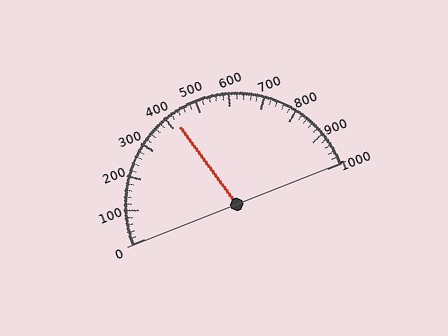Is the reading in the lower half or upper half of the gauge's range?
The reading is in the lower half of the range (0 to 1000).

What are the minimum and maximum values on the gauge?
The gauge ranges from 0 to 1000.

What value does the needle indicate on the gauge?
The needle indicates approximately 420.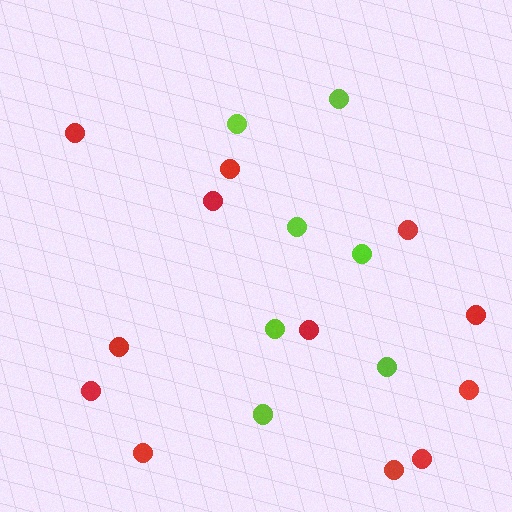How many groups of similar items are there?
There are 2 groups: one group of red circles (12) and one group of lime circles (7).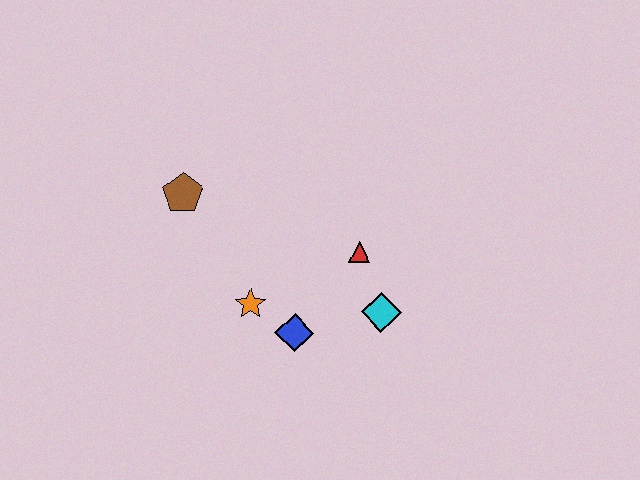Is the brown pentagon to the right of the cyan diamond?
No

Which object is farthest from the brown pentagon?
The cyan diamond is farthest from the brown pentagon.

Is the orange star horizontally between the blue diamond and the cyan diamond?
No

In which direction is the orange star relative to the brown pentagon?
The orange star is below the brown pentagon.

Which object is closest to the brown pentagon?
The orange star is closest to the brown pentagon.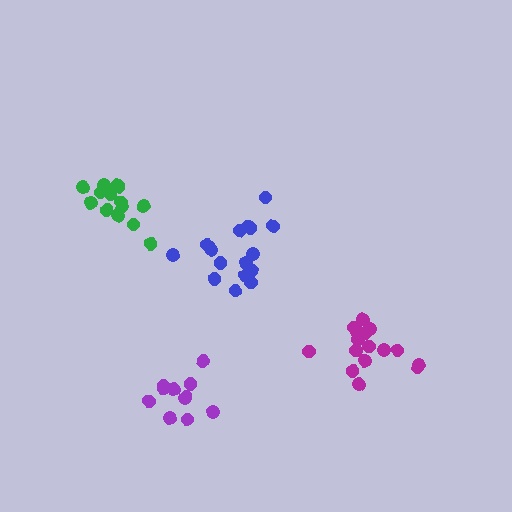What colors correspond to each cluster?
The clusters are colored: blue, purple, magenta, green.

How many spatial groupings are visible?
There are 4 spatial groupings.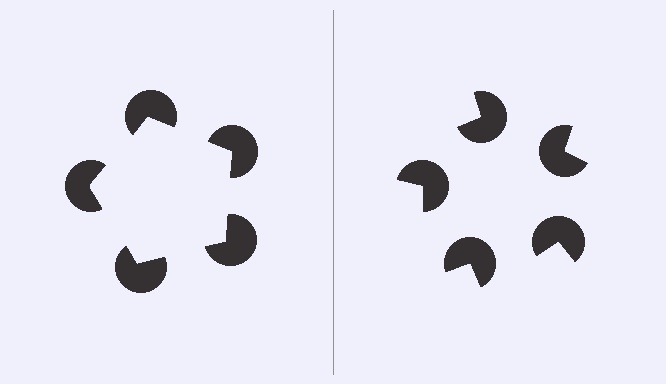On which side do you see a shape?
An illusory pentagon appears on the left side. On the right side the wedge cuts are rotated, so no coherent shape forms.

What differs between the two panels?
The pac-man discs are positioned identically on both sides; only the wedge orientations differ. On the left they align to a pentagon; on the right they are misaligned.